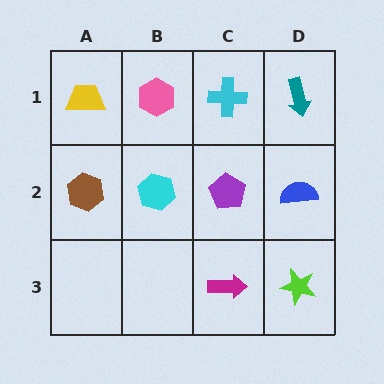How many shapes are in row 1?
4 shapes.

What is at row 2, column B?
A cyan hexagon.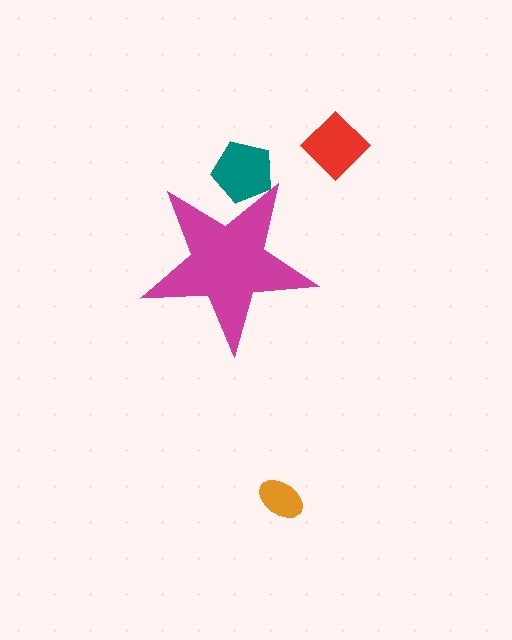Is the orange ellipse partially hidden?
No, the orange ellipse is fully visible.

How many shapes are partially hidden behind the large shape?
1 shape is partially hidden.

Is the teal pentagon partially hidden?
Yes, the teal pentagon is partially hidden behind the magenta star.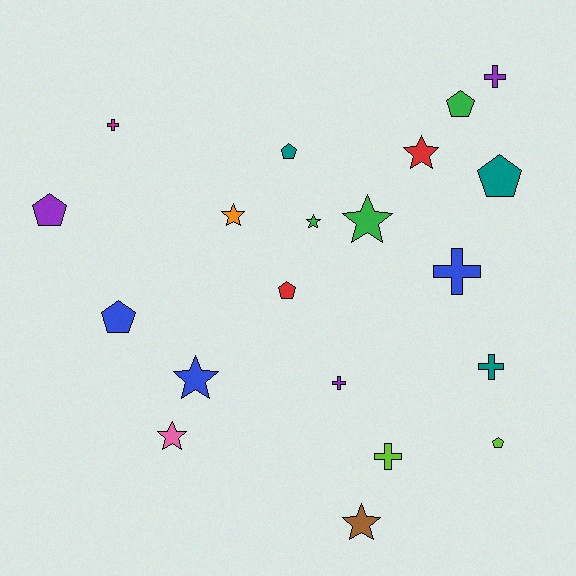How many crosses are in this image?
There are 6 crosses.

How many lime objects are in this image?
There are 2 lime objects.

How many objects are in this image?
There are 20 objects.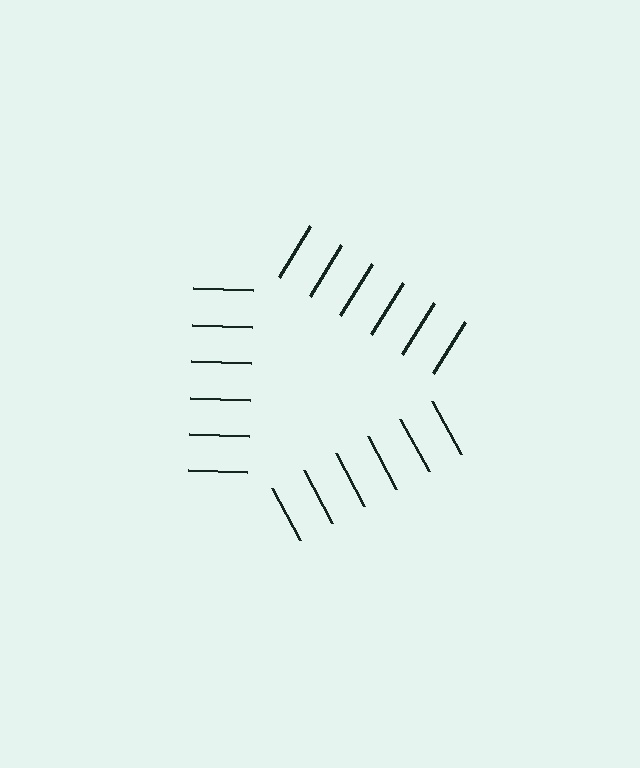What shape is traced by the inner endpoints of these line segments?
An illusory triangle — the line segments terminate on its edges but no continuous stroke is drawn.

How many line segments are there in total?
18 — 6 along each of the 3 edges.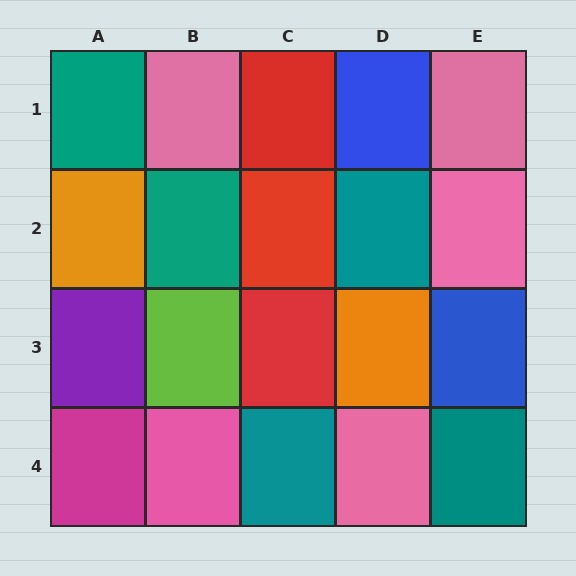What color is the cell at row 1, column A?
Teal.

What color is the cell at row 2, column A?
Orange.